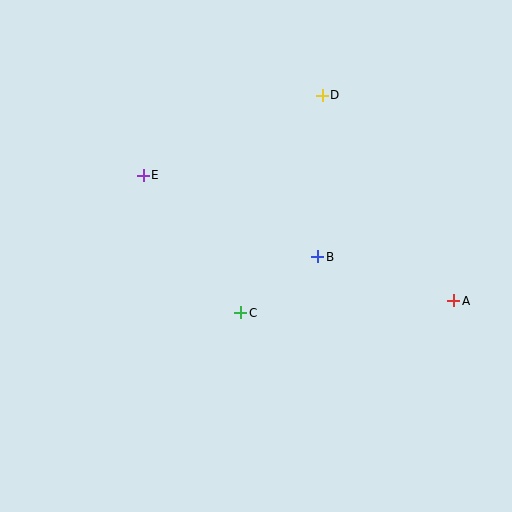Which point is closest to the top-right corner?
Point D is closest to the top-right corner.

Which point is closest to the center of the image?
Point C at (241, 313) is closest to the center.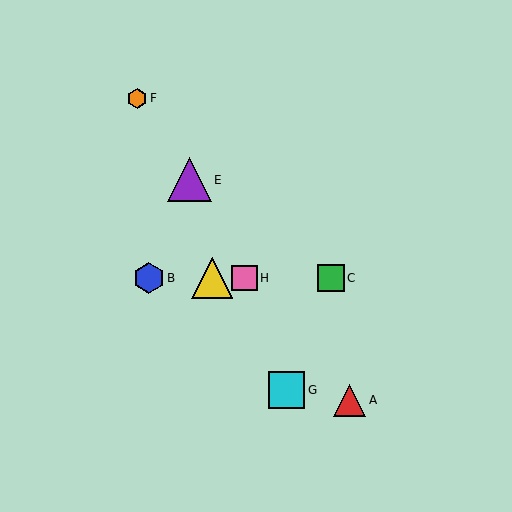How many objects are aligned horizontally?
4 objects (B, C, D, H) are aligned horizontally.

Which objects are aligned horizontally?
Objects B, C, D, H are aligned horizontally.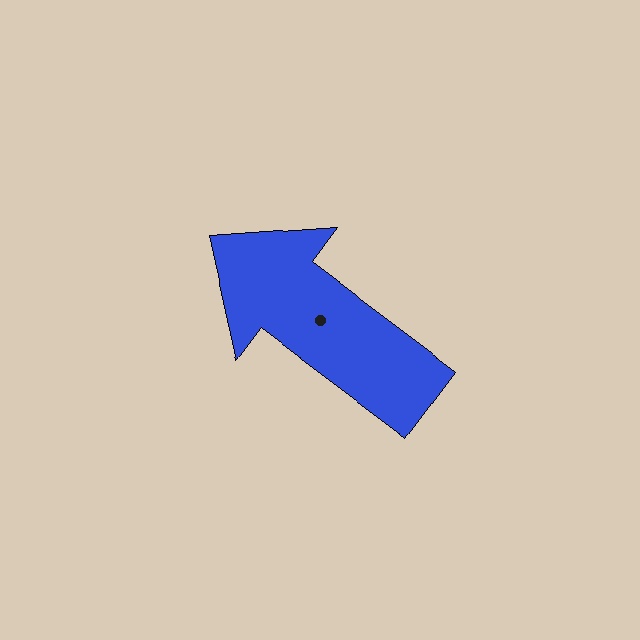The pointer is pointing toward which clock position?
Roughly 10 o'clock.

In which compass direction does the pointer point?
Northwest.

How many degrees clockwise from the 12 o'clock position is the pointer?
Approximately 307 degrees.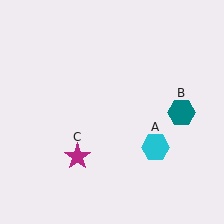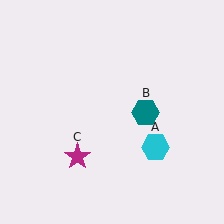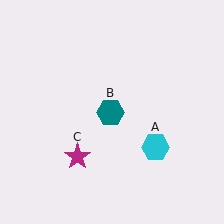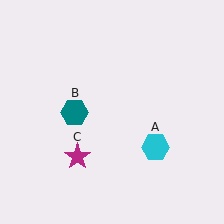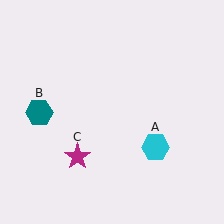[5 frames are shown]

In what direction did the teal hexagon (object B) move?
The teal hexagon (object B) moved left.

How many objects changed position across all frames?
1 object changed position: teal hexagon (object B).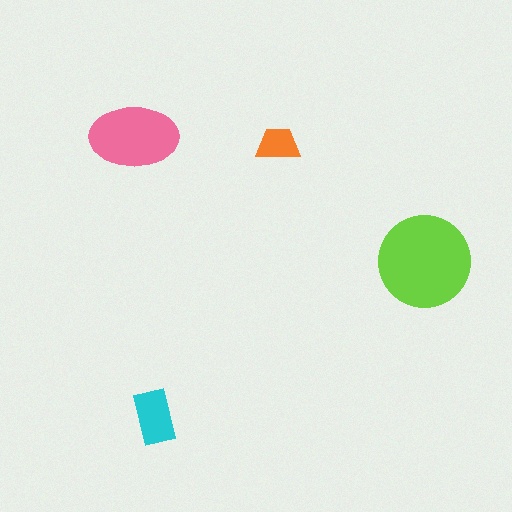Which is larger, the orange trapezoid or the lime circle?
The lime circle.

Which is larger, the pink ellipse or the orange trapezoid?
The pink ellipse.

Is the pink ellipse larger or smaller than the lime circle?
Smaller.